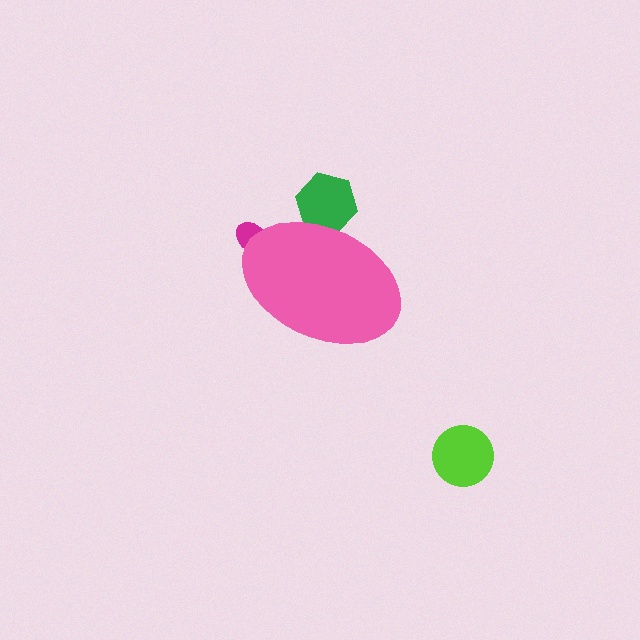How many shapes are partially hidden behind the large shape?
2 shapes are partially hidden.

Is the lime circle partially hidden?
No, the lime circle is fully visible.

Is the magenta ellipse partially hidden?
Yes, the magenta ellipse is partially hidden behind the pink ellipse.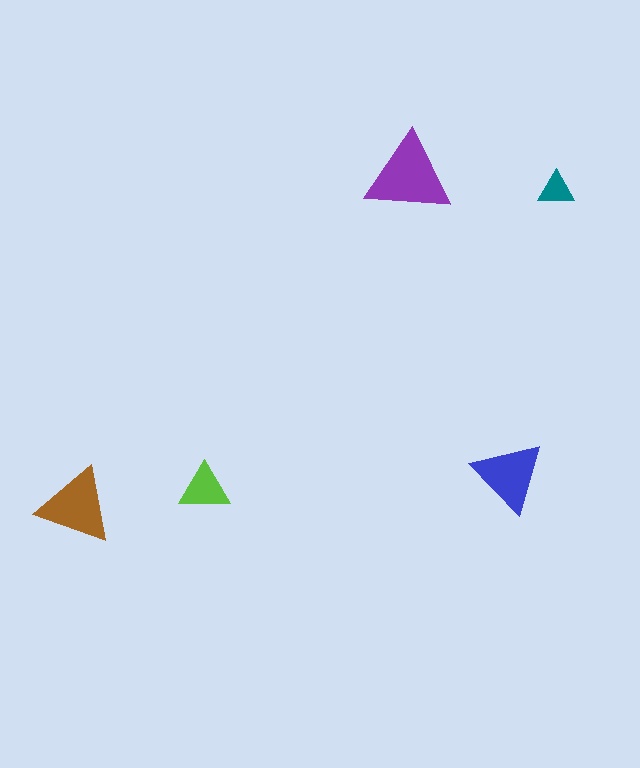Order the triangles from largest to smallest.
the purple one, the brown one, the blue one, the lime one, the teal one.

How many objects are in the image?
There are 5 objects in the image.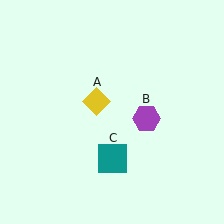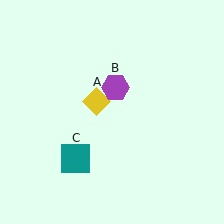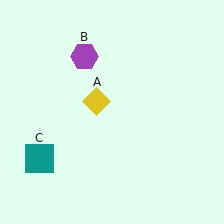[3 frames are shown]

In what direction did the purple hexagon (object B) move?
The purple hexagon (object B) moved up and to the left.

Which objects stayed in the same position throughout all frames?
Yellow diamond (object A) remained stationary.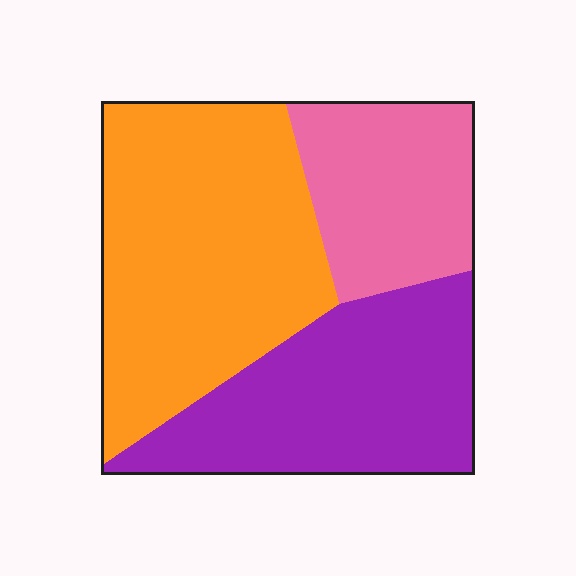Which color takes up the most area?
Orange, at roughly 45%.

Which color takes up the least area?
Pink, at roughly 20%.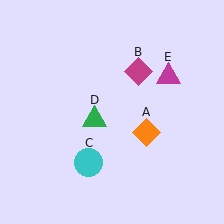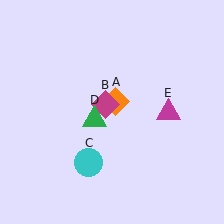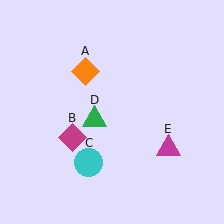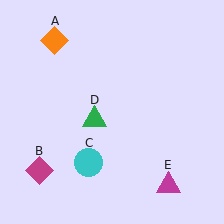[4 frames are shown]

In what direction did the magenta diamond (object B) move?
The magenta diamond (object B) moved down and to the left.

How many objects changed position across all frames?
3 objects changed position: orange diamond (object A), magenta diamond (object B), magenta triangle (object E).